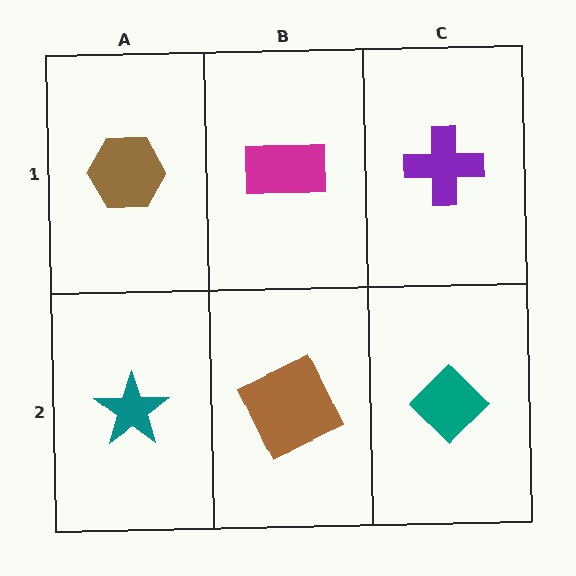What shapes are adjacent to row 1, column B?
A brown square (row 2, column B), a brown hexagon (row 1, column A), a purple cross (row 1, column C).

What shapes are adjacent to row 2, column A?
A brown hexagon (row 1, column A), a brown square (row 2, column B).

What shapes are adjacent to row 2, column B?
A magenta rectangle (row 1, column B), a teal star (row 2, column A), a teal diamond (row 2, column C).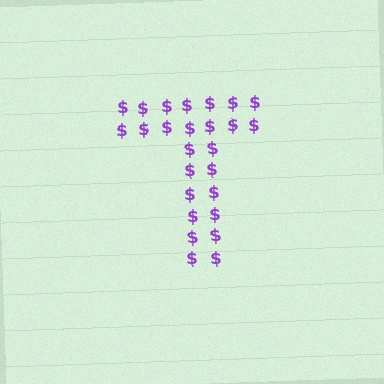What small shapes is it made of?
It is made of small dollar signs.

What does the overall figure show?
The overall figure shows the letter T.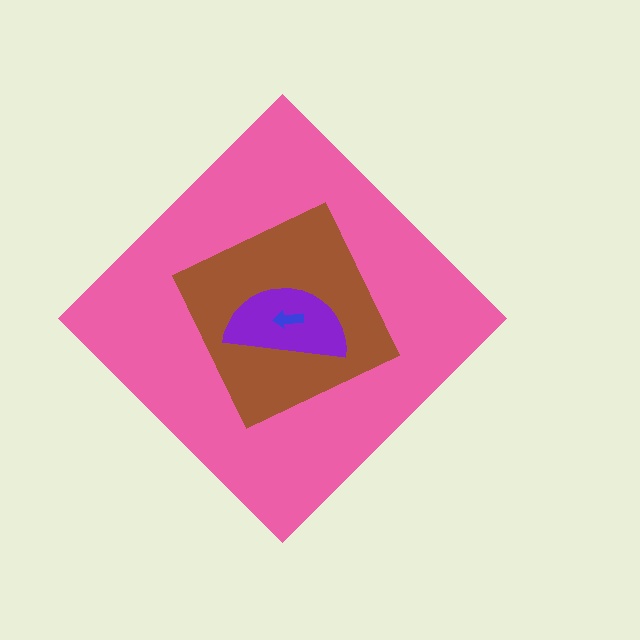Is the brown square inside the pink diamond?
Yes.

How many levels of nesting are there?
4.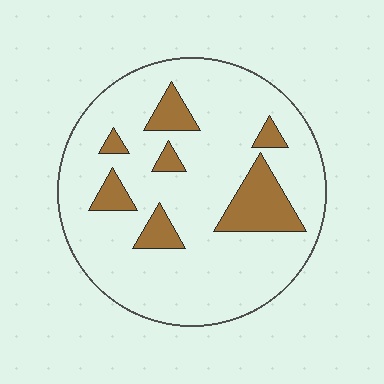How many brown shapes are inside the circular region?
7.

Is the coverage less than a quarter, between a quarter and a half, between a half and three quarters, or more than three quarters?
Less than a quarter.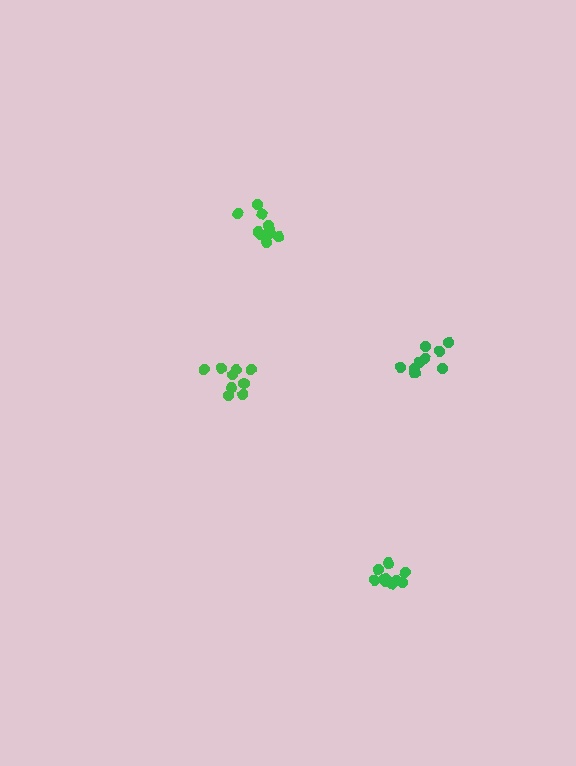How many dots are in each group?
Group 1: 9 dots, Group 2: 10 dots, Group 3: 10 dots, Group 4: 9 dots (38 total).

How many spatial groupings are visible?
There are 4 spatial groupings.